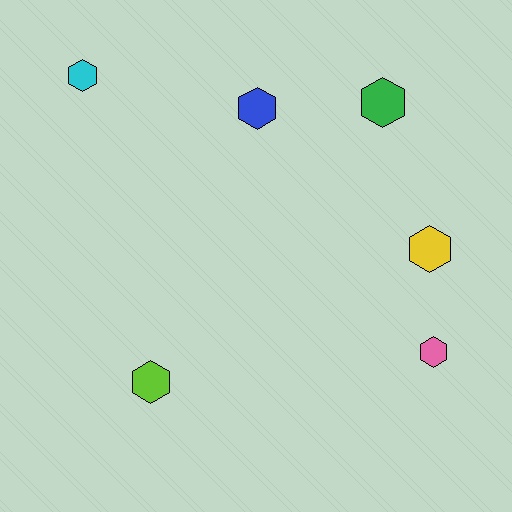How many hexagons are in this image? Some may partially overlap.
There are 6 hexagons.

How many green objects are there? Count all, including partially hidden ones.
There is 1 green object.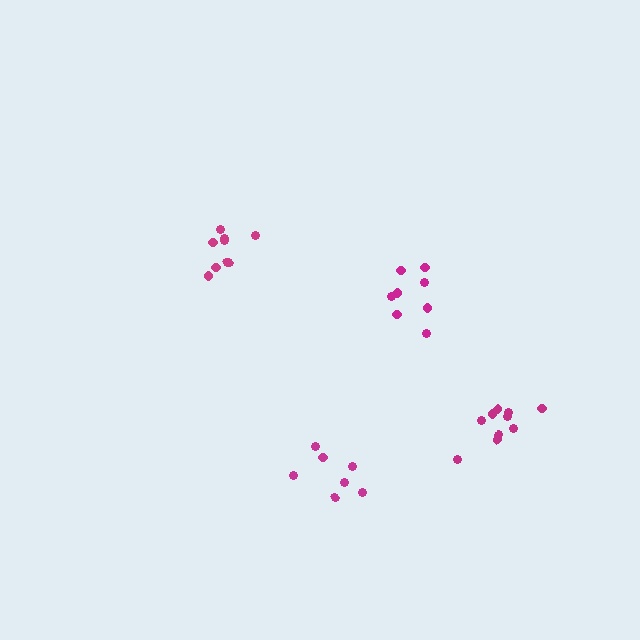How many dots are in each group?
Group 1: 9 dots, Group 2: 7 dots, Group 3: 8 dots, Group 4: 10 dots (34 total).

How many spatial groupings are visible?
There are 4 spatial groupings.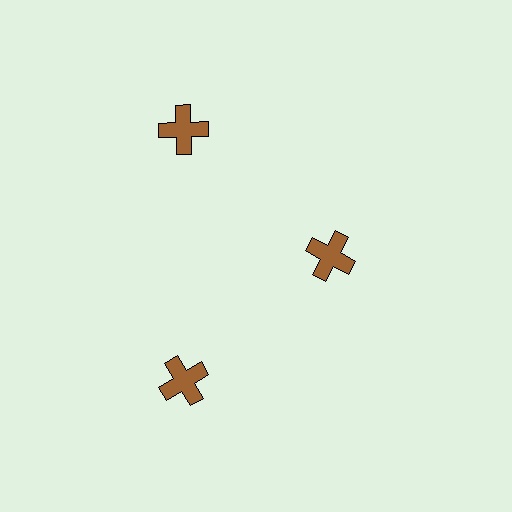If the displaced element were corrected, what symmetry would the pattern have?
It would have 3-fold rotational symmetry — the pattern would map onto itself every 120 degrees.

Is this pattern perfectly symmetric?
No. The 3 brown crosses are arranged in a ring, but one element near the 3 o'clock position is pulled inward toward the center, breaking the 3-fold rotational symmetry.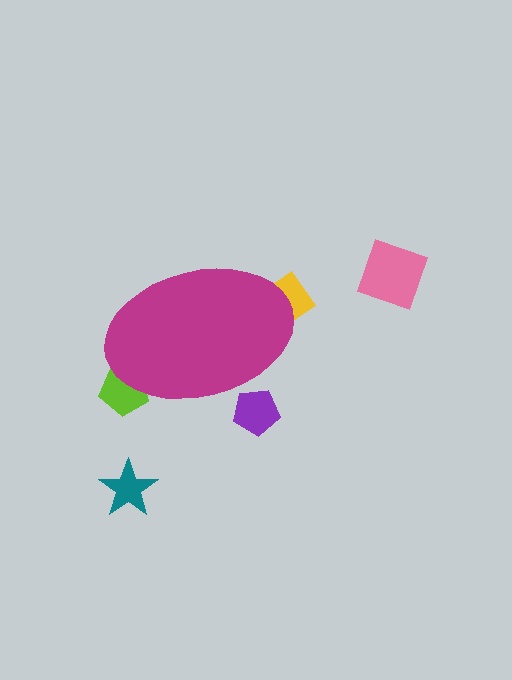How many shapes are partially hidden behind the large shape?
3 shapes are partially hidden.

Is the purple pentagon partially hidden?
Yes, the purple pentagon is partially hidden behind the magenta ellipse.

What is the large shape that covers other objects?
A magenta ellipse.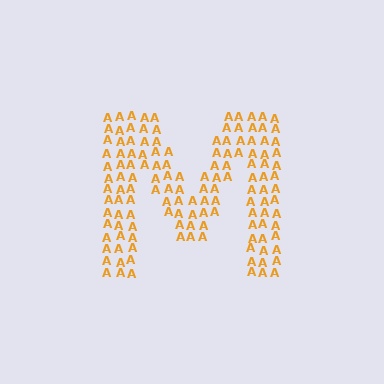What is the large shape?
The large shape is the letter M.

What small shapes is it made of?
It is made of small letter A's.